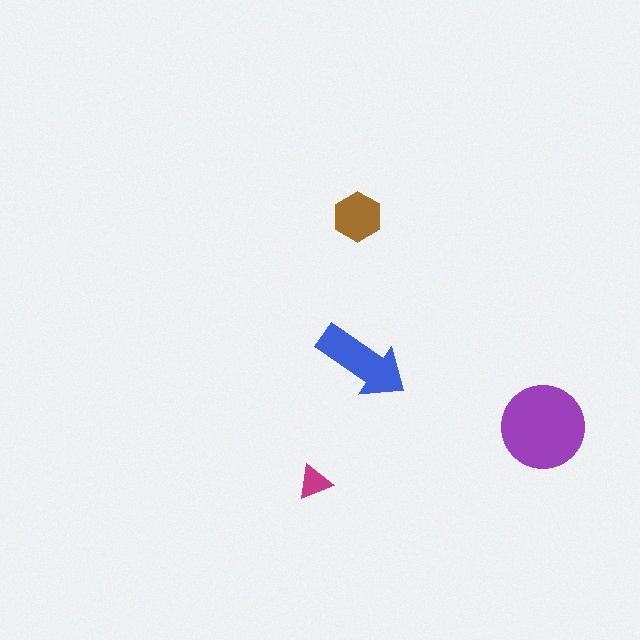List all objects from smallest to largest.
The magenta triangle, the brown hexagon, the blue arrow, the purple circle.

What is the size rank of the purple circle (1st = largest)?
1st.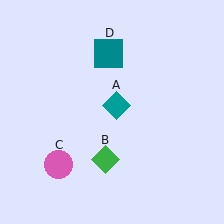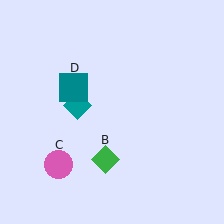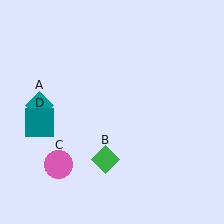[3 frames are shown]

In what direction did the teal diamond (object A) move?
The teal diamond (object A) moved left.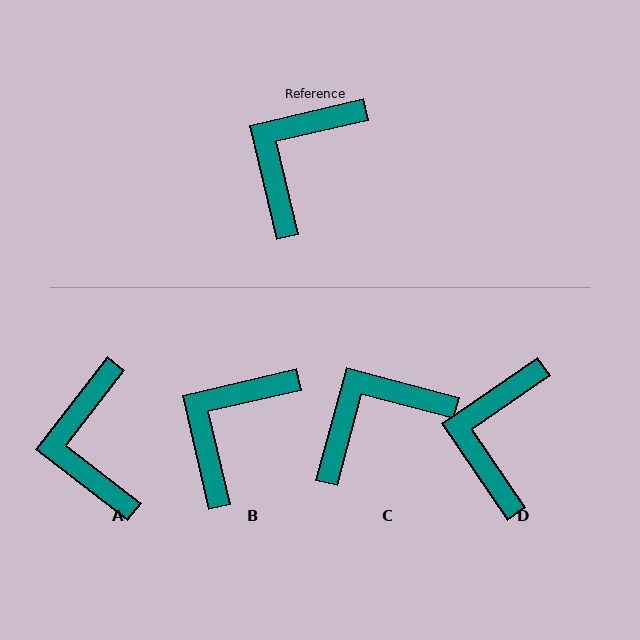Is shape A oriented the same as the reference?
No, it is off by about 39 degrees.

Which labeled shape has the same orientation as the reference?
B.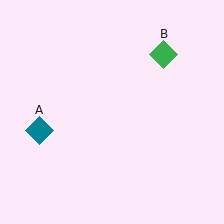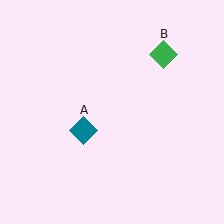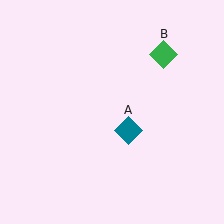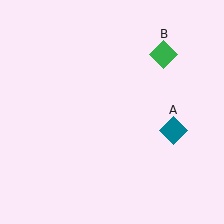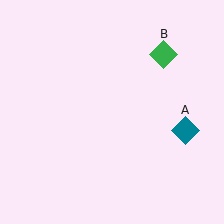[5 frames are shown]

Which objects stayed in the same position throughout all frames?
Green diamond (object B) remained stationary.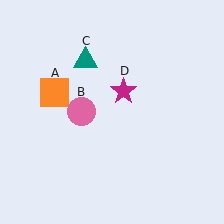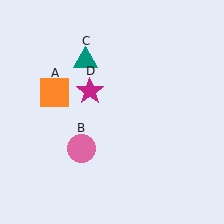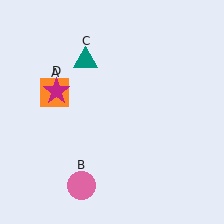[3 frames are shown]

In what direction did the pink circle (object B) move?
The pink circle (object B) moved down.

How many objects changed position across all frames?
2 objects changed position: pink circle (object B), magenta star (object D).